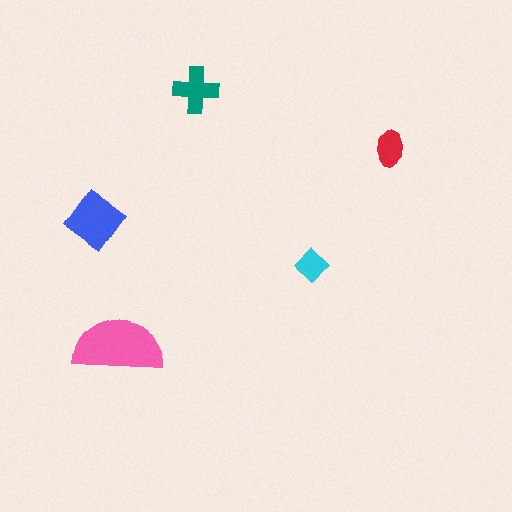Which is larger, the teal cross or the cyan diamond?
The teal cross.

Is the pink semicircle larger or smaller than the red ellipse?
Larger.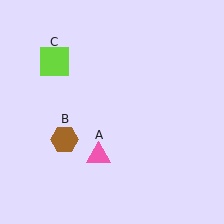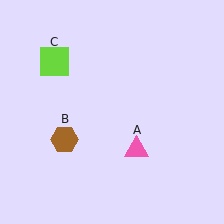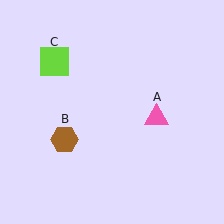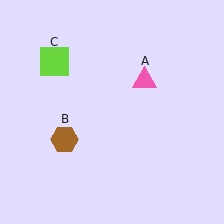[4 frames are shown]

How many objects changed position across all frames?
1 object changed position: pink triangle (object A).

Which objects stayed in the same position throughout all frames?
Brown hexagon (object B) and lime square (object C) remained stationary.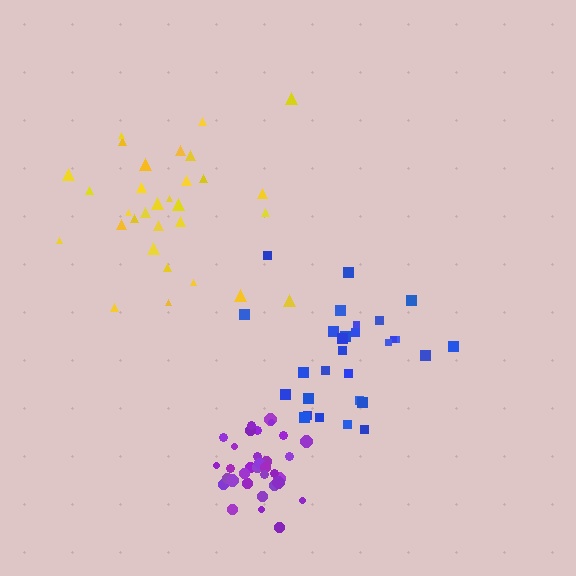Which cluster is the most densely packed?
Purple.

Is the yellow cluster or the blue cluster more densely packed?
Blue.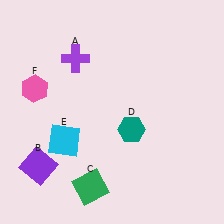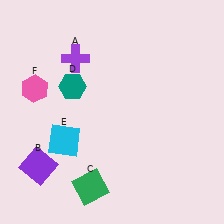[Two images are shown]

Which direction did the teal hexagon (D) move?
The teal hexagon (D) moved left.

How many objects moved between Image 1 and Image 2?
1 object moved between the two images.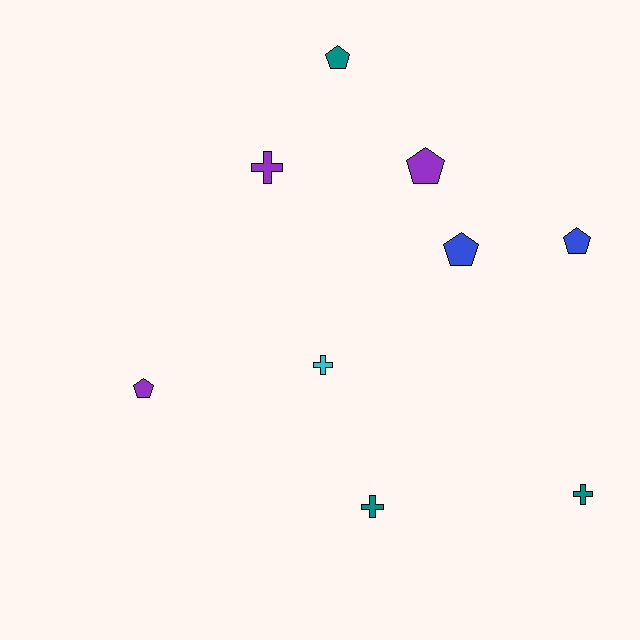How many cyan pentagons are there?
There are no cyan pentagons.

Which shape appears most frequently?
Pentagon, with 5 objects.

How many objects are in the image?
There are 9 objects.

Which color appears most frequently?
Teal, with 3 objects.